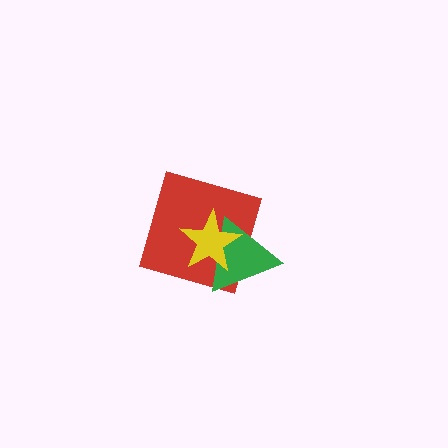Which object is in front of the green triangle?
The yellow star is in front of the green triangle.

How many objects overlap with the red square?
2 objects overlap with the red square.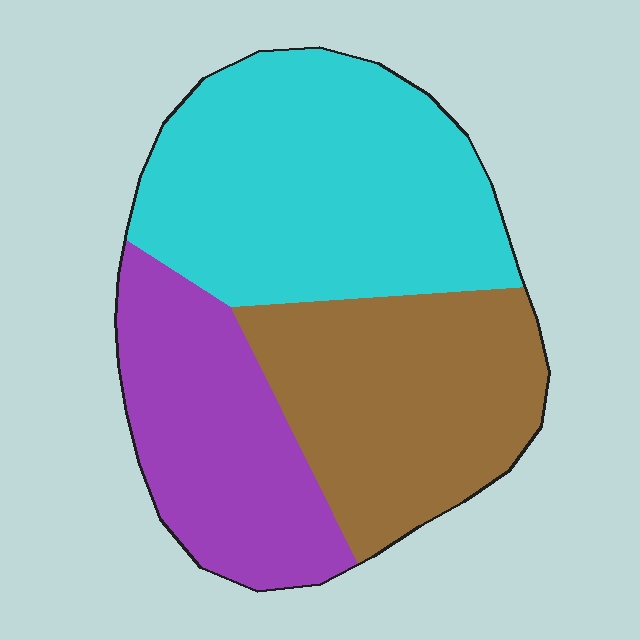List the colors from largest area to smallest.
From largest to smallest: cyan, brown, purple.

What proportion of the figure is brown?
Brown covers 31% of the figure.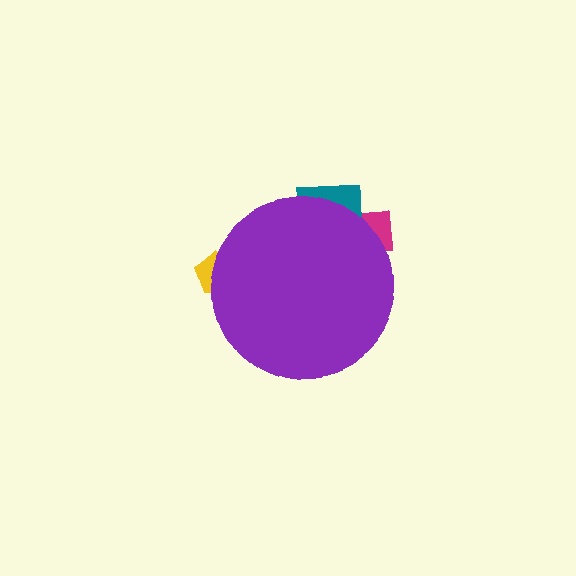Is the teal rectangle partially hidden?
Yes, the teal rectangle is partially hidden behind the purple circle.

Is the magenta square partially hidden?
Yes, the magenta square is partially hidden behind the purple circle.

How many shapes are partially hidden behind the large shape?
3 shapes are partially hidden.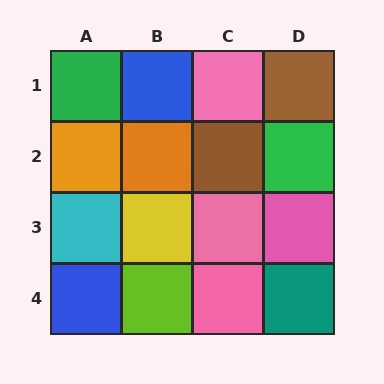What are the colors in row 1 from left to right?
Green, blue, pink, brown.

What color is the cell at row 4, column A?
Blue.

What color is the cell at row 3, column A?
Cyan.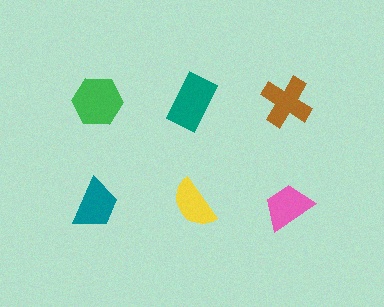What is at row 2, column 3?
A pink trapezoid.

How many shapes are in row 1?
3 shapes.